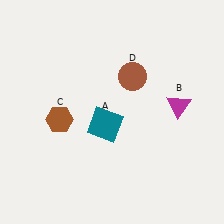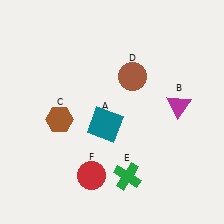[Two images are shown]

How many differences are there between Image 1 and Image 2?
There are 2 differences between the two images.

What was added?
A green cross (E), a red circle (F) were added in Image 2.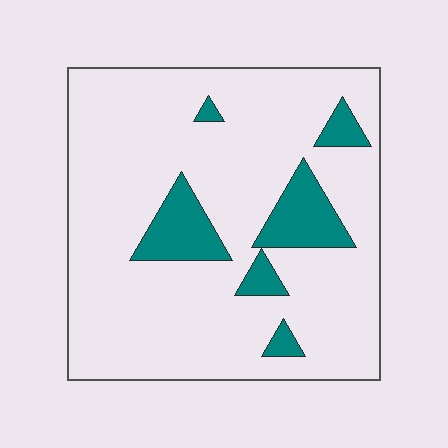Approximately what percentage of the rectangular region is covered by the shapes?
Approximately 15%.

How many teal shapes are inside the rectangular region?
6.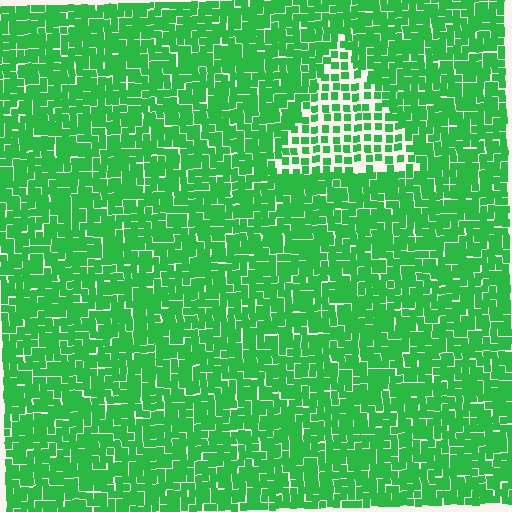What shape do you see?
I see a triangle.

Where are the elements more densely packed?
The elements are more densely packed outside the triangle boundary.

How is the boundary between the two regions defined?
The boundary is defined by a change in element density (approximately 2.1x ratio). All elements are the same color, size, and shape.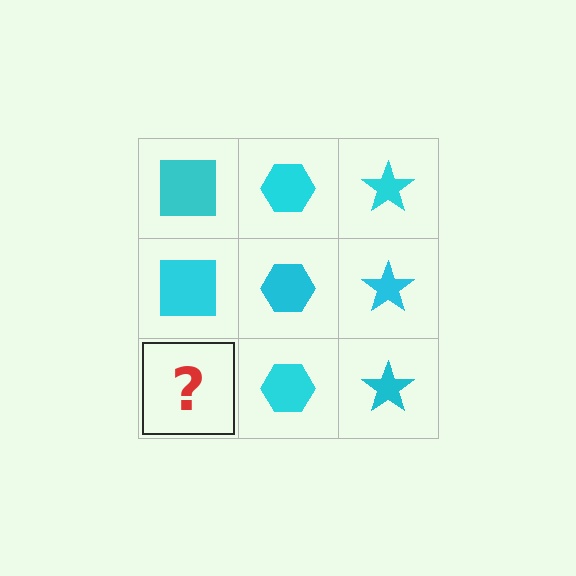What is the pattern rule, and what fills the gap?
The rule is that each column has a consistent shape. The gap should be filled with a cyan square.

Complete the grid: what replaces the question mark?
The question mark should be replaced with a cyan square.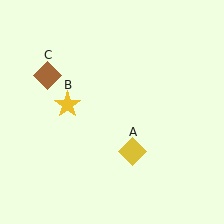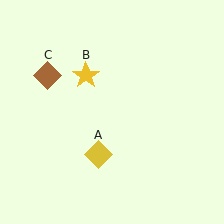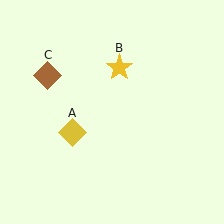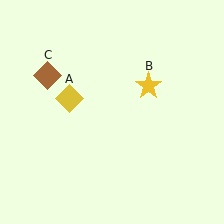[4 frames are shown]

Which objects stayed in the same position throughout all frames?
Brown diamond (object C) remained stationary.